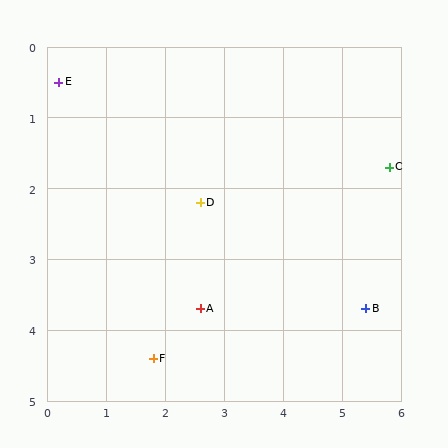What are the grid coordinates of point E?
Point E is at approximately (0.2, 0.5).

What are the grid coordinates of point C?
Point C is at approximately (5.8, 1.7).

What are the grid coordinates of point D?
Point D is at approximately (2.6, 2.2).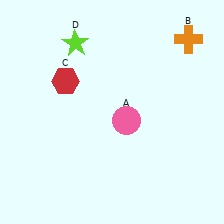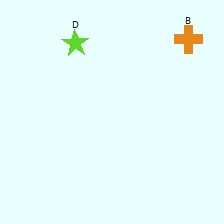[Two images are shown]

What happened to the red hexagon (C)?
The red hexagon (C) was removed in Image 2. It was in the top-left area of Image 1.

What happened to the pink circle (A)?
The pink circle (A) was removed in Image 2. It was in the bottom-right area of Image 1.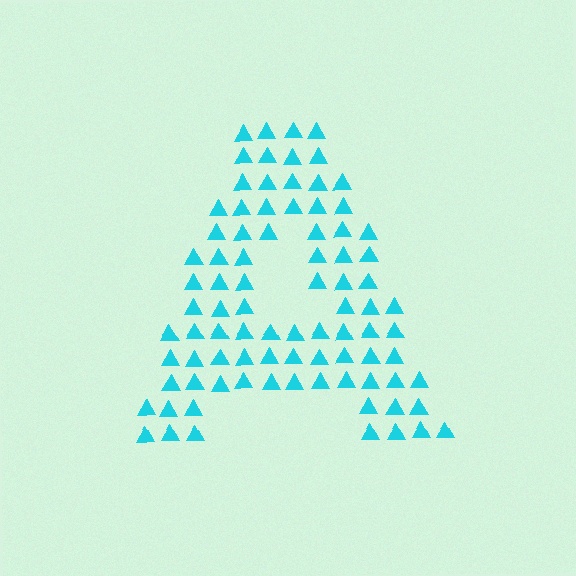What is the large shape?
The large shape is the letter A.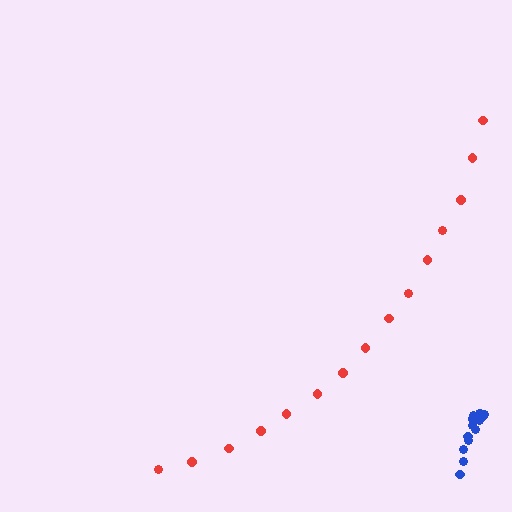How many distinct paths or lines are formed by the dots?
There are 2 distinct paths.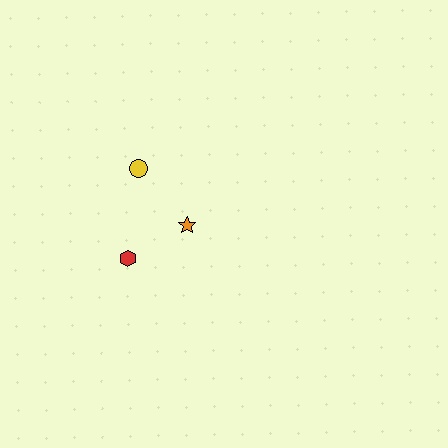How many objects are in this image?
There are 3 objects.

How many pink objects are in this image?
There are no pink objects.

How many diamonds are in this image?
There are no diamonds.